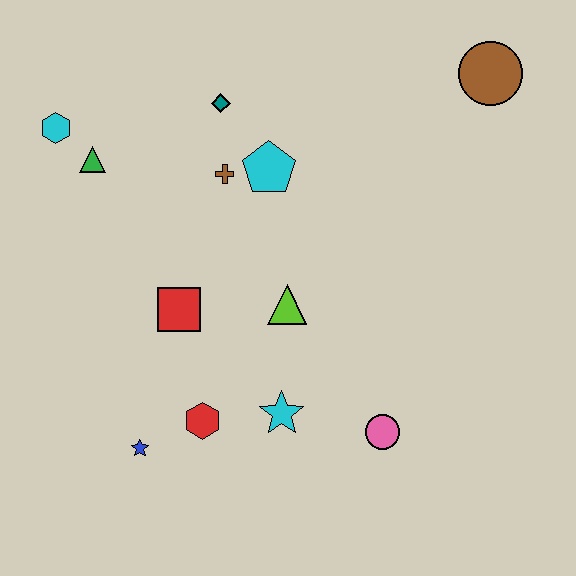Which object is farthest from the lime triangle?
The brown circle is farthest from the lime triangle.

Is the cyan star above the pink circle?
Yes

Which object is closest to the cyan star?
The red hexagon is closest to the cyan star.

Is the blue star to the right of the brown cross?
No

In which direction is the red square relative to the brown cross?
The red square is below the brown cross.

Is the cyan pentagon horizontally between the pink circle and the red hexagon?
Yes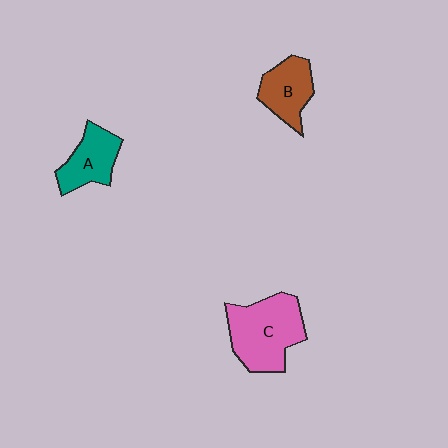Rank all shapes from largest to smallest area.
From largest to smallest: C (pink), B (brown), A (teal).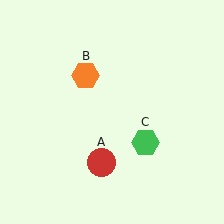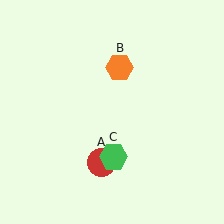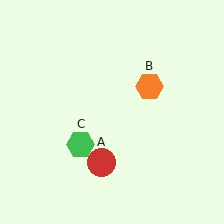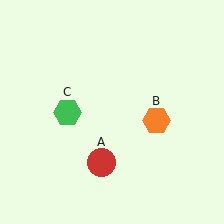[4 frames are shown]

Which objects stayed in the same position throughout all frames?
Red circle (object A) remained stationary.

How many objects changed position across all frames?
2 objects changed position: orange hexagon (object B), green hexagon (object C).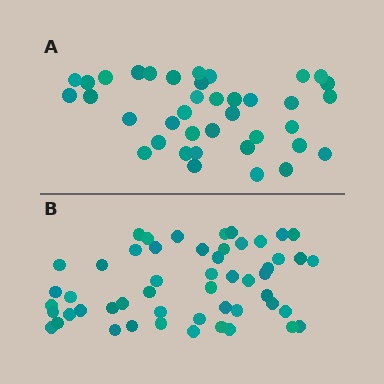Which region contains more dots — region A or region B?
Region B (the bottom region) has more dots.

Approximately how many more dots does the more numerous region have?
Region B has approximately 15 more dots than region A.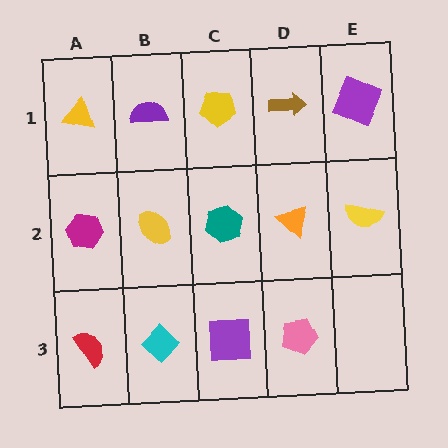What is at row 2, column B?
A yellow ellipse.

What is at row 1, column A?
A yellow triangle.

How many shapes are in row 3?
4 shapes.